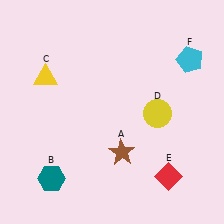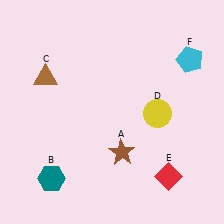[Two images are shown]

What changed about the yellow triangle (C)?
In Image 1, C is yellow. In Image 2, it changed to brown.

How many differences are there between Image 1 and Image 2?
There is 1 difference between the two images.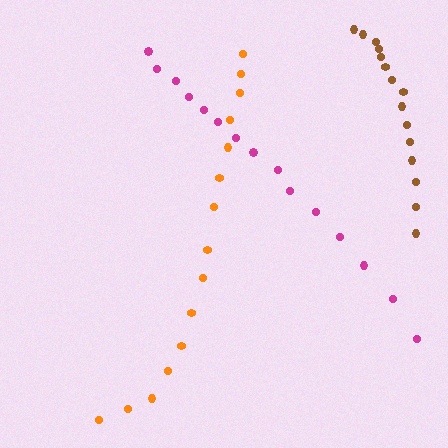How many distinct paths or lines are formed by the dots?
There are 3 distinct paths.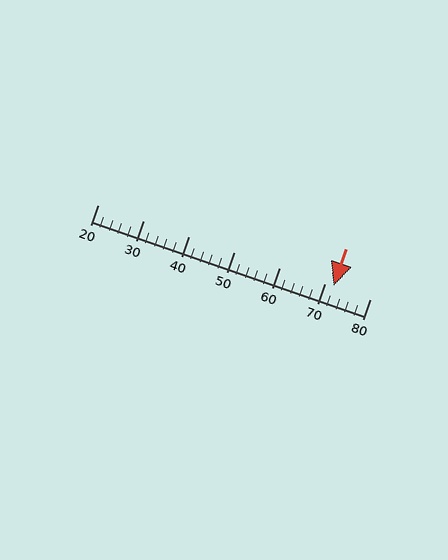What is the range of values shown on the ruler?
The ruler shows values from 20 to 80.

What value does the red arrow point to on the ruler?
The red arrow points to approximately 72.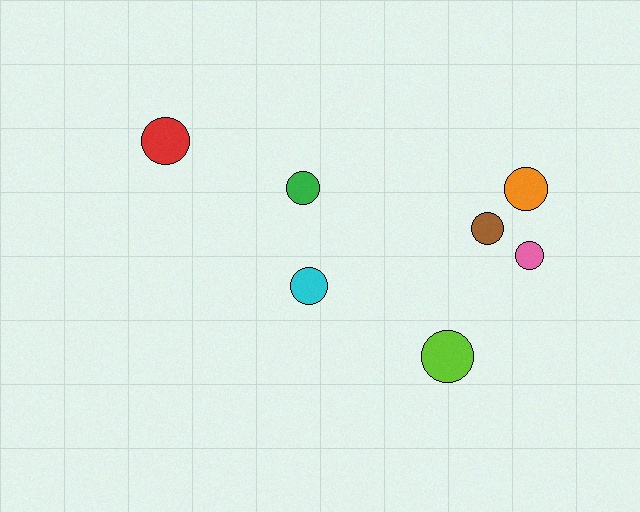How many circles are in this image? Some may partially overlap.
There are 7 circles.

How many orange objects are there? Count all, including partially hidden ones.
There is 1 orange object.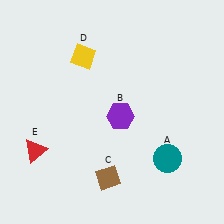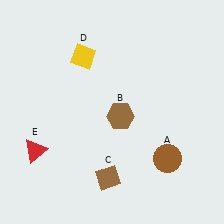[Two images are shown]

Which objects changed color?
A changed from teal to brown. B changed from purple to brown.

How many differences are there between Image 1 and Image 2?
There are 2 differences between the two images.